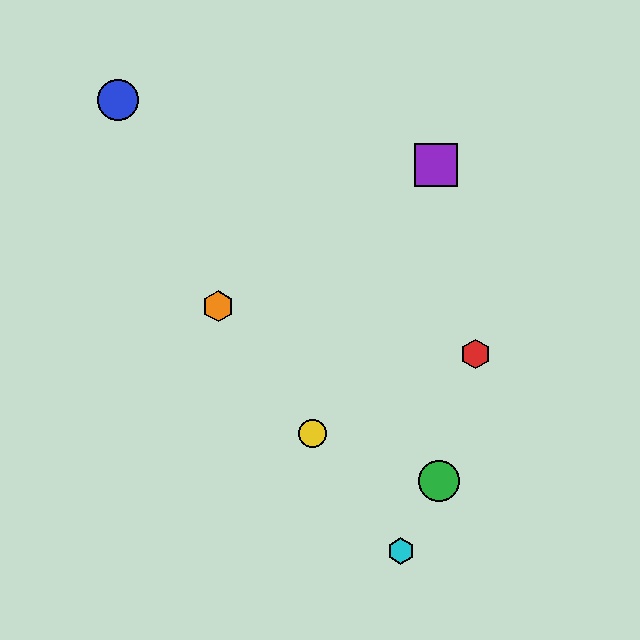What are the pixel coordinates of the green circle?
The green circle is at (439, 481).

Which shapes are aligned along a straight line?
The yellow circle, the orange hexagon, the cyan hexagon are aligned along a straight line.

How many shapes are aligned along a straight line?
3 shapes (the yellow circle, the orange hexagon, the cyan hexagon) are aligned along a straight line.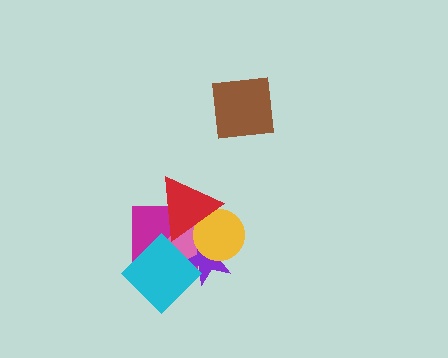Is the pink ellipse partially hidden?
Yes, it is partially covered by another shape.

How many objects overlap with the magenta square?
4 objects overlap with the magenta square.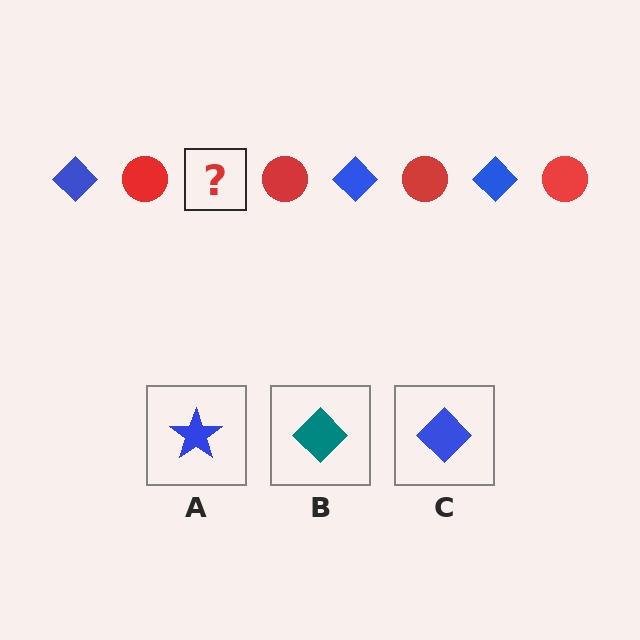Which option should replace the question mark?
Option C.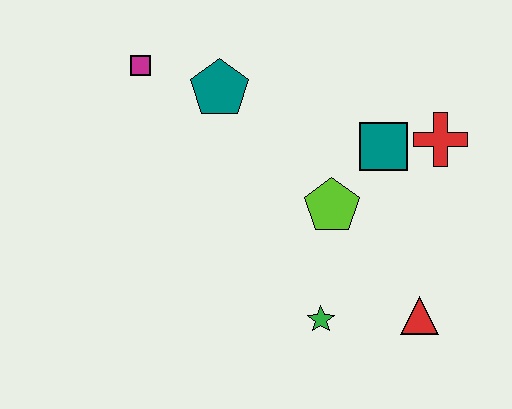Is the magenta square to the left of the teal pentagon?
Yes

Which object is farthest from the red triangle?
The magenta square is farthest from the red triangle.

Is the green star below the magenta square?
Yes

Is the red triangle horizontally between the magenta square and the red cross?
Yes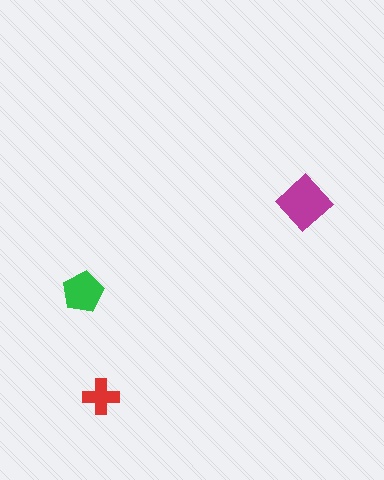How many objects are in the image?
There are 3 objects in the image.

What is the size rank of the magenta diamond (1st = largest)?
1st.